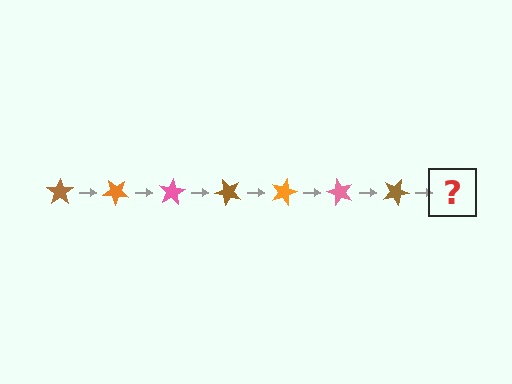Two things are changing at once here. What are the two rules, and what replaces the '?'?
The two rules are that it rotates 40 degrees each step and the color cycles through brown, orange, and pink. The '?' should be an orange star, rotated 280 degrees from the start.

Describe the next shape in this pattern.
It should be an orange star, rotated 280 degrees from the start.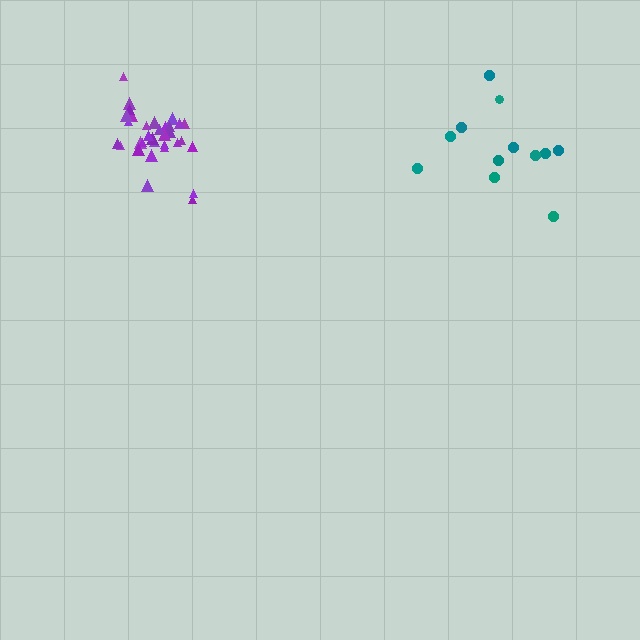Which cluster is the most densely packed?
Purple.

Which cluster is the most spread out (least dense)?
Teal.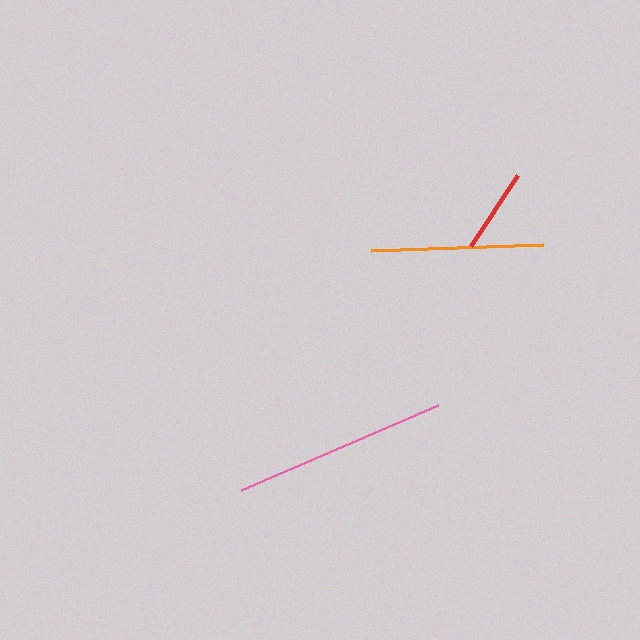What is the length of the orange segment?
The orange segment is approximately 172 pixels long.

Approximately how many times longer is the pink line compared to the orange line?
The pink line is approximately 1.2 times the length of the orange line.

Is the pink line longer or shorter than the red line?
The pink line is longer than the red line.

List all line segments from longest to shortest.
From longest to shortest: pink, orange, red.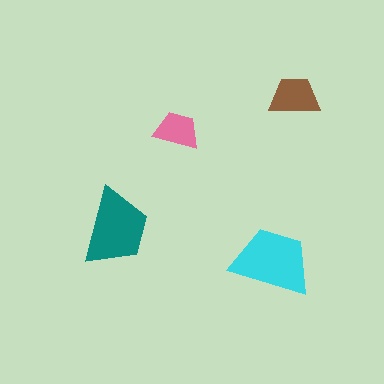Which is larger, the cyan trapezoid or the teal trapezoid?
The cyan one.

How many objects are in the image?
There are 4 objects in the image.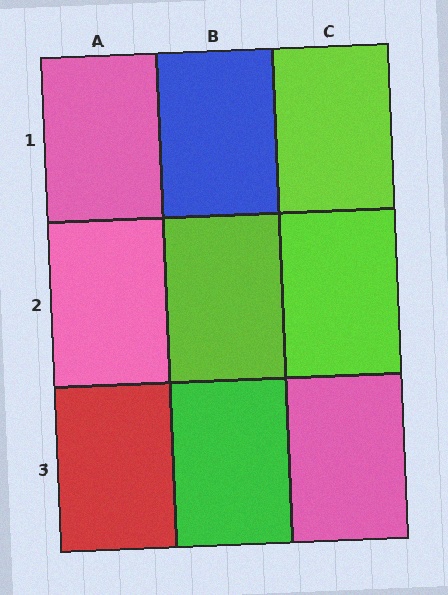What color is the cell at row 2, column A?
Pink.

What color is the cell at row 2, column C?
Lime.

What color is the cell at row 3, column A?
Red.